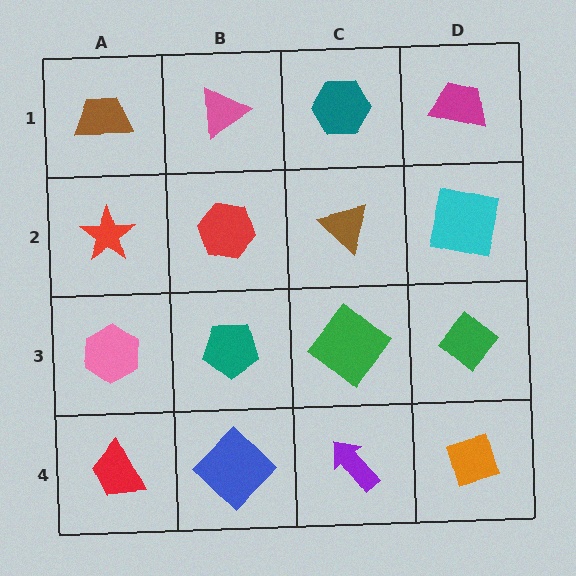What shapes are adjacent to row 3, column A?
A red star (row 2, column A), a red trapezoid (row 4, column A), a teal pentagon (row 3, column B).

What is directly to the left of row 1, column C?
A pink triangle.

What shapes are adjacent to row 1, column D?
A cyan square (row 2, column D), a teal hexagon (row 1, column C).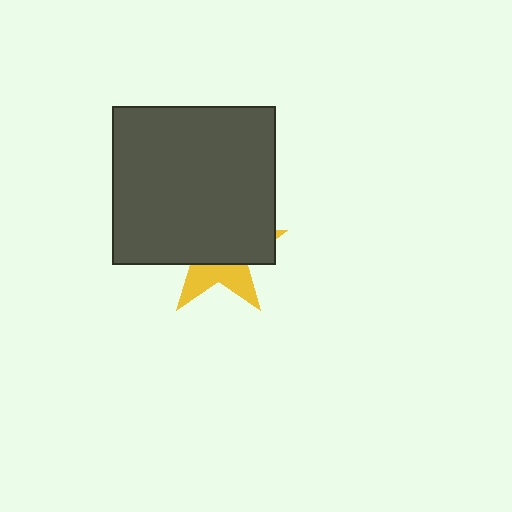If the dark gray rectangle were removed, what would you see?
You would see the complete yellow star.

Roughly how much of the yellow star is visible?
A small part of it is visible (roughly 34%).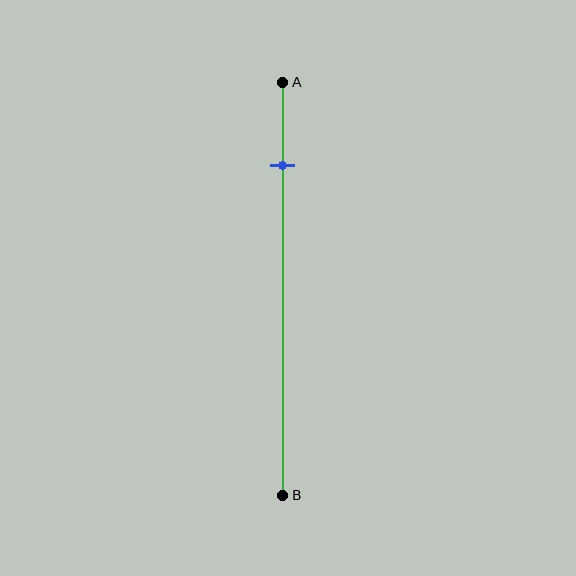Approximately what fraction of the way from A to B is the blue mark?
The blue mark is approximately 20% of the way from A to B.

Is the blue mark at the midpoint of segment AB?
No, the mark is at about 20% from A, not at the 50% midpoint.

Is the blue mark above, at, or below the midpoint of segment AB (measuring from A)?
The blue mark is above the midpoint of segment AB.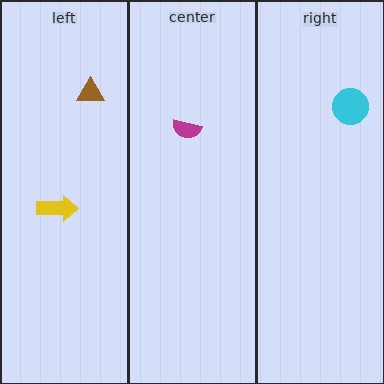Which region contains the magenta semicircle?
The center region.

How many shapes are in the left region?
2.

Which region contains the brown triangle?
The left region.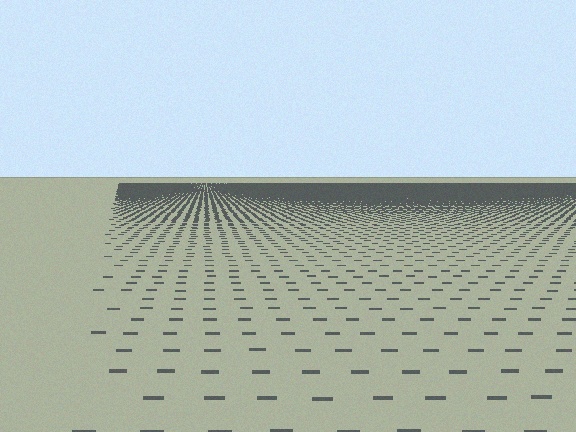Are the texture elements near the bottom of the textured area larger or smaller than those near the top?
Larger. Near the bottom, elements are closer to the viewer and appear at a bigger on-screen size.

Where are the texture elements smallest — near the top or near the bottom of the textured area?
Near the top.